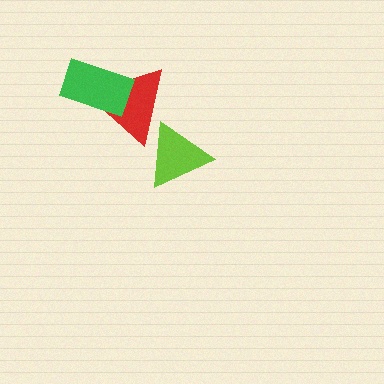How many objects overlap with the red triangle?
2 objects overlap with the red triangle.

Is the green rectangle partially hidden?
No, no other shape covers it.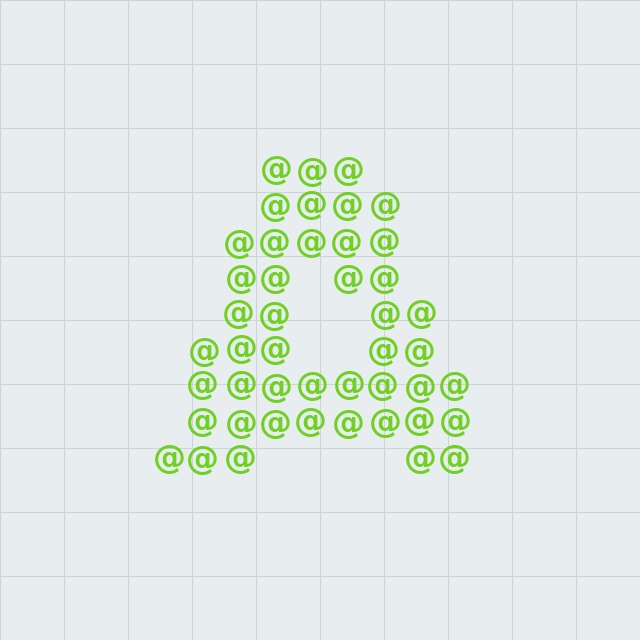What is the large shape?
The large shape is the letter A.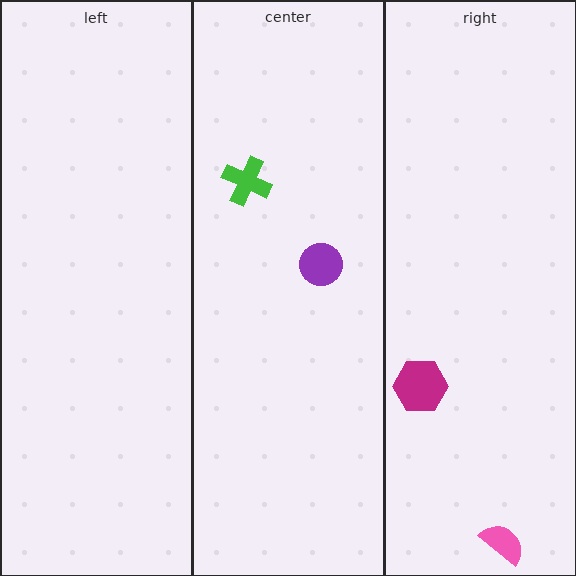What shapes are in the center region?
The purple circle, the green cross.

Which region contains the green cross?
The center region.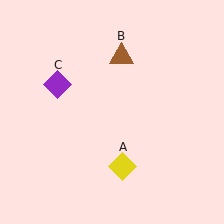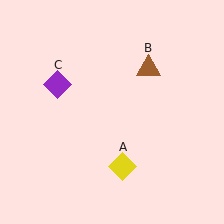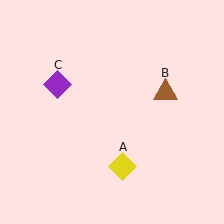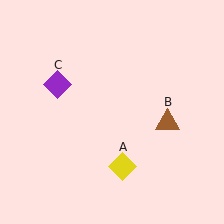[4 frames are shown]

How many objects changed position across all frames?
1 object changed position: brown triangle (object B).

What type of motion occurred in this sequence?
The brown triangle (object B) rotated clockwise around the center of the scene.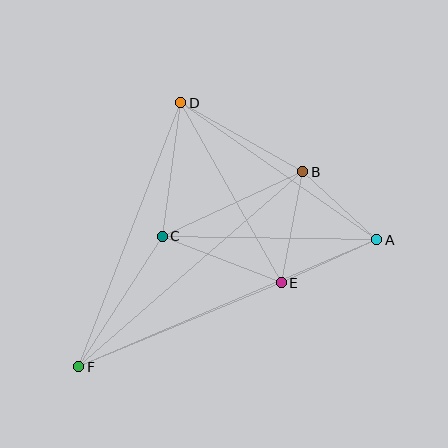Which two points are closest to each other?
Points A and B are closest to each other.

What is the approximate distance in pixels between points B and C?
The distance between B and C is approximately 155 pixels.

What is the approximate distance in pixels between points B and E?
The distance between B and E is approximately 113 pixels.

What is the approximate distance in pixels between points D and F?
The distance between D and F is approximately 283 pixels.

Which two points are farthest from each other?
Points A and F are farthest from each other.